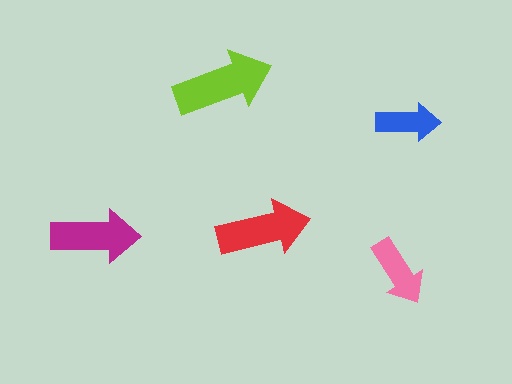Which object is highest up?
The lime arrow is topmost.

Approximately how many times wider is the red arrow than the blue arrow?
About 1.5 times wider.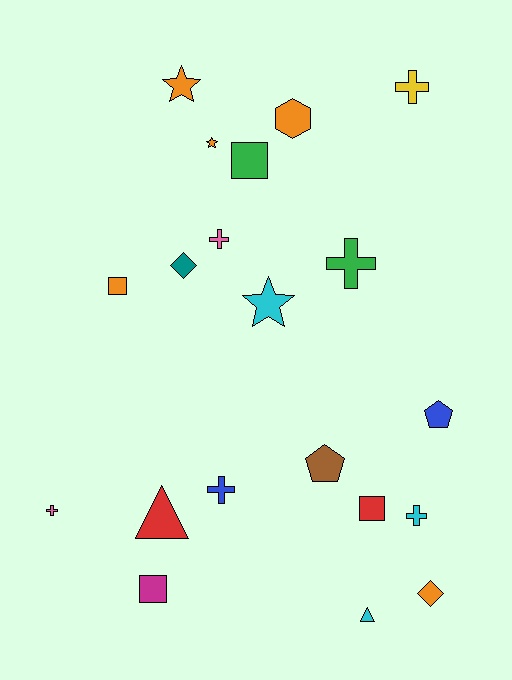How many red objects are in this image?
There are 2 red objects.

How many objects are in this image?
There are 20 objects.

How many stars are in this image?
There are 3 stars.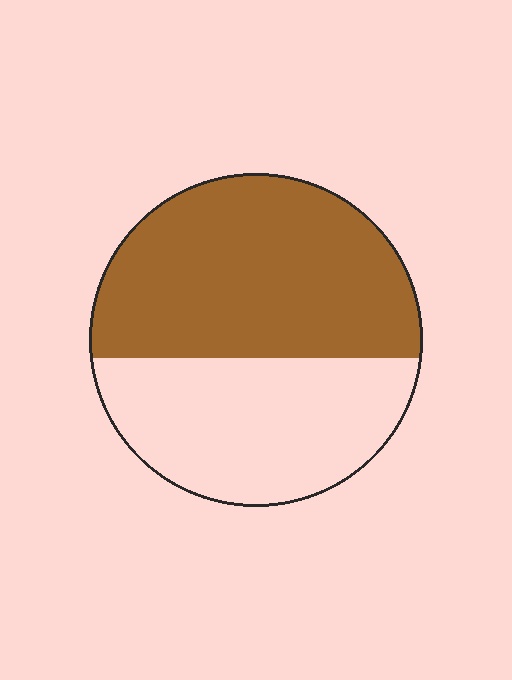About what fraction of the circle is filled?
About three fifths (3/5).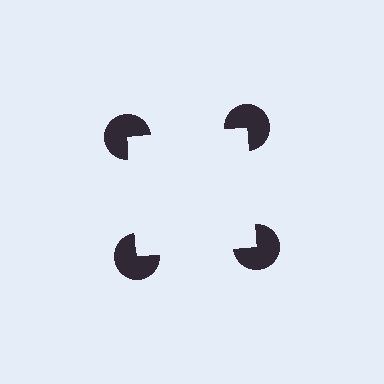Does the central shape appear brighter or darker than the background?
It typically appears slightly brighter than the background, even though no actual brightness change is drawn.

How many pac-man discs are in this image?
There are 4 — one at each vertex of the illusory square.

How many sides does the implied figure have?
4 sides.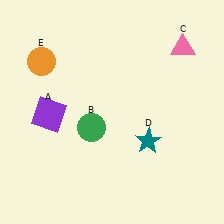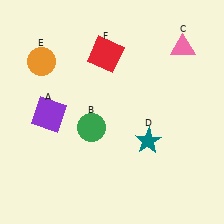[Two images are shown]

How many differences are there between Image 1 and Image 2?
There is 1 difference between the two images.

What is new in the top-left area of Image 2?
A red square (F) was added in the top-left area of Image 2.